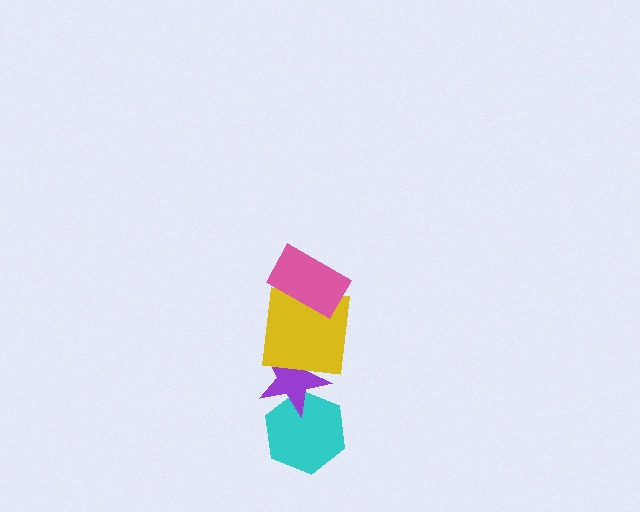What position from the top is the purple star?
The purple star is 3rd from the top.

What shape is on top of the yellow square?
The pink rectangle is on top of the yellow square.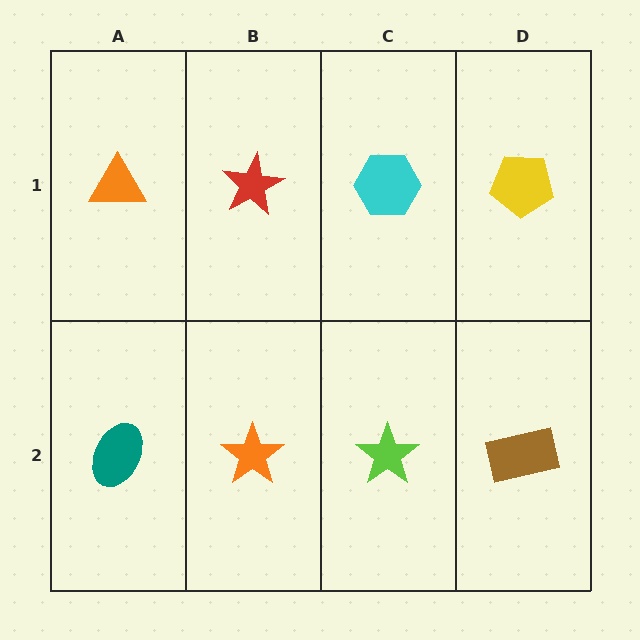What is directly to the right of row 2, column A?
An orange star.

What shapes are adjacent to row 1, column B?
An orange star (row 2, column B), an orange triangle (row 1, column A), a cyan hexagon (row 1, column C).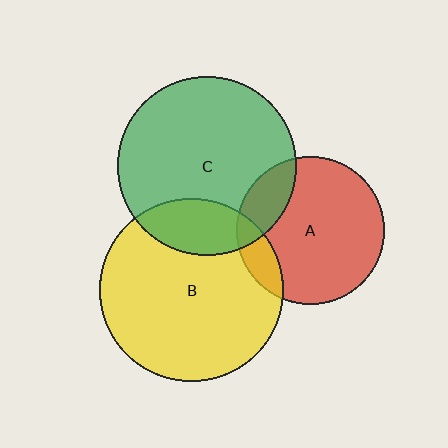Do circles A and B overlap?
Yes.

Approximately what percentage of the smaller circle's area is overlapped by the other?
Approximately 15%.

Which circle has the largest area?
Circle B (yellow).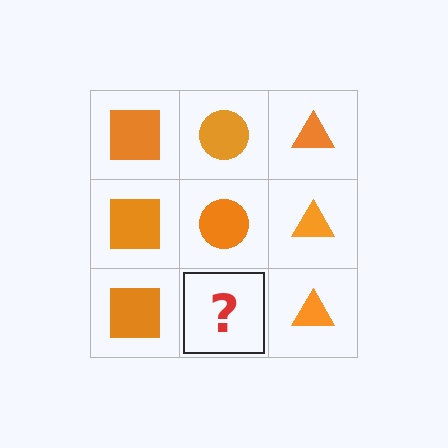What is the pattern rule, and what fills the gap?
The rule is that each column has a consistent shape. The gap should be filled with an orange circle.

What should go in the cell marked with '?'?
The missing cell should contain an orange circle.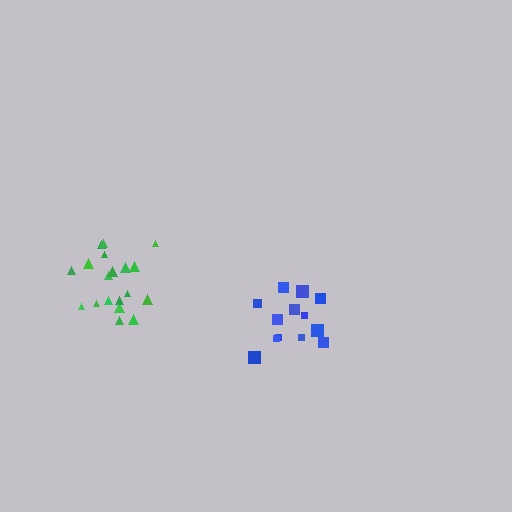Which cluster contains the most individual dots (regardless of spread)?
Green (19).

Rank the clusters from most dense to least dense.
green, blue.